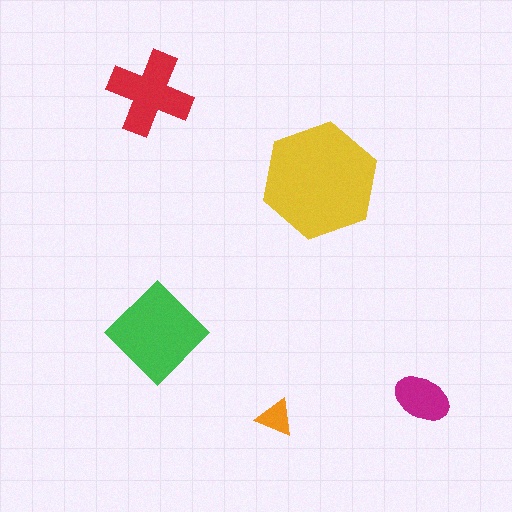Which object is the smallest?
The orange triangle.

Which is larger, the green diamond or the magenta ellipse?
The green diamond.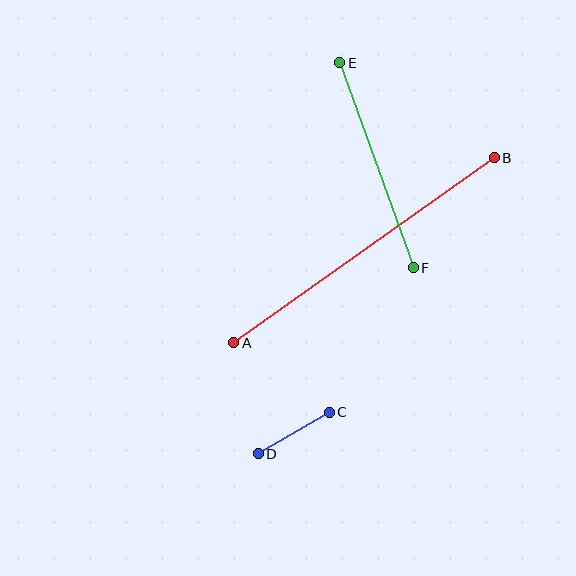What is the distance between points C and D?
The distance is approximately 83 pixels.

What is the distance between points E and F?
The distance is approximately 218 pixels.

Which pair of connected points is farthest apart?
Points A and B are farthest apart.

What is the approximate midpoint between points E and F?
The midpoint is at approximately (377, 165) pixels.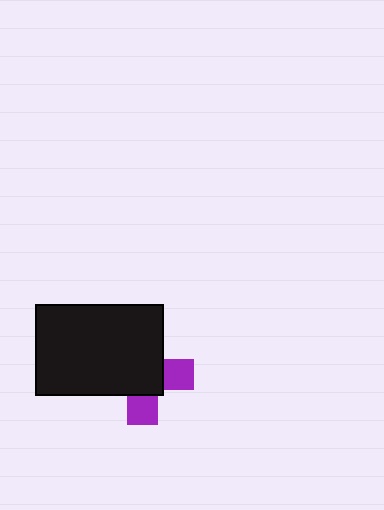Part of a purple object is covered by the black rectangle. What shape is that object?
It is a cross.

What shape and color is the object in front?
The object in front is a black rectangle.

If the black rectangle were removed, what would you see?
You would see the complete purple cross.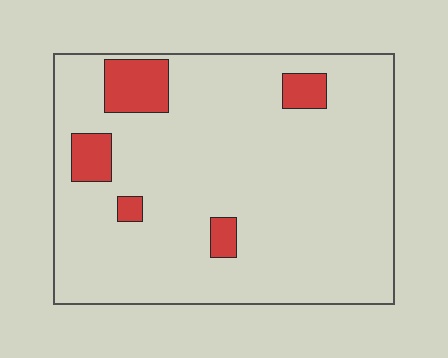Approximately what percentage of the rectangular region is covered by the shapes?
Approximately 10%.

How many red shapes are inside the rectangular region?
5.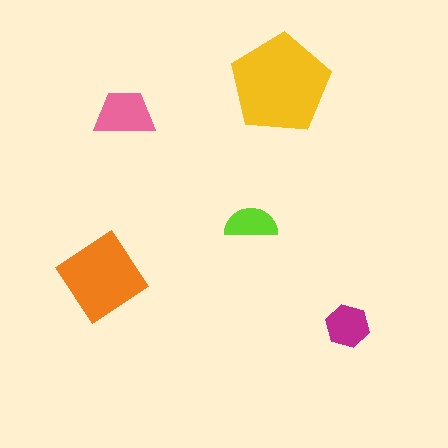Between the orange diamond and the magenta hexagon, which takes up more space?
The orange diamond.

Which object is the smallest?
The lime semicircle.